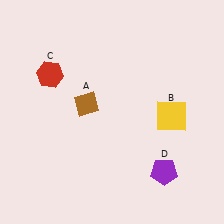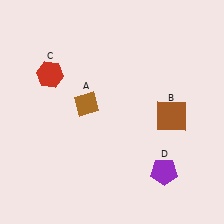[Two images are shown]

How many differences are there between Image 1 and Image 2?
There is 1 difference between the two images.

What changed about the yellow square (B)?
In Image 1, B is yellow. In Image 2, it changed to brown.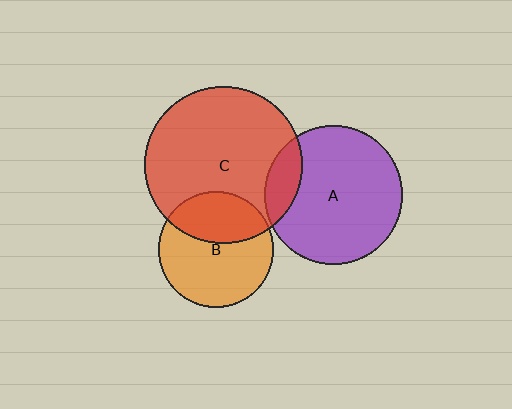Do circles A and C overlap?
Yes.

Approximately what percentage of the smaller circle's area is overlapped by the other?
Approximately 15%.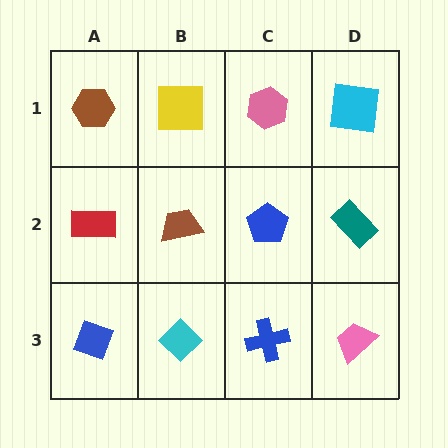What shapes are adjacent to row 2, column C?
A pink hexagon (row 1, column C), a blue cross (row 3, column C), a brown trapezoid (row 2, column B), a teal rectangle (row 2, column D).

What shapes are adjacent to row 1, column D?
A teal rectangle (row 2, column D), a pink hexagon (row 1, column C).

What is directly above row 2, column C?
A pink hexagon.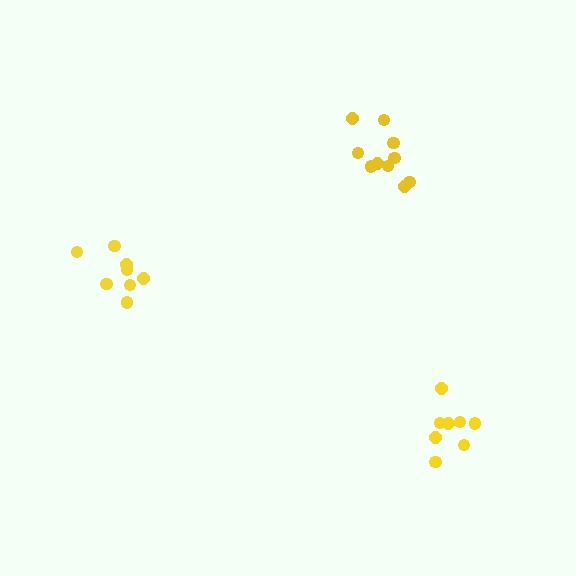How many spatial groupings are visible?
There are 3 spatial groupings.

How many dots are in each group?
Group 1: 8 dots, Group 2: 8 dots, Group 3: 10 dots (26 total).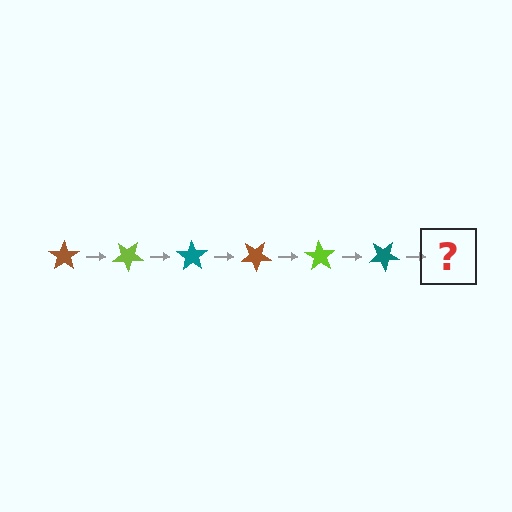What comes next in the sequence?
The next element should be a brown star, rotated 210 degrees from the start.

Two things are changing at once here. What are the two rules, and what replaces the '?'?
The two rules are that it rotates 35 degrees each step and the color cycles through brown, lime, and teal. The '?' should be a brown star, rotated 210 degrees from the start.